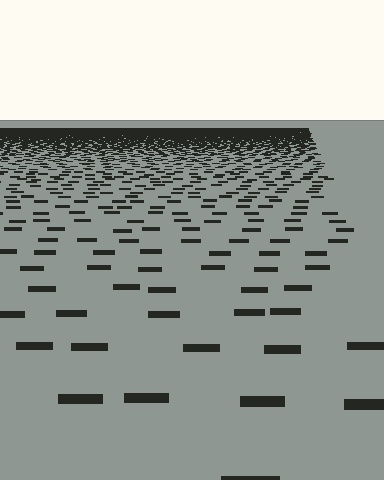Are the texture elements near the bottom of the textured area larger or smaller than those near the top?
Larger. Near the bottom, elements are closer to the viewer and appear at a bigger on-screen size.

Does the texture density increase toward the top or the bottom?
Density increases toward the top.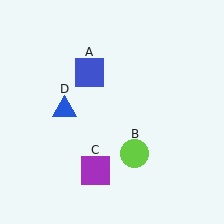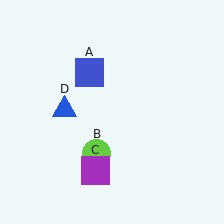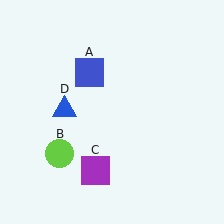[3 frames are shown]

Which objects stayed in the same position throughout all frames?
Blue square (object A) and purple square (object C) and blue triangle (object D) remained stationary.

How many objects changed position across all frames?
1 object changed position: lime circle (object B).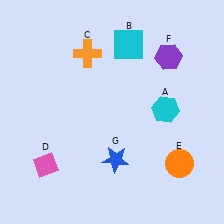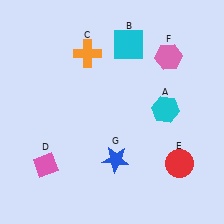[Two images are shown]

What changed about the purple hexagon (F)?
In Image 1, F is purple. In Image 2, it changed to pink.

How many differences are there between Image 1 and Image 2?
There are 2 differences between the two images.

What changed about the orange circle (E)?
In Image 1, E is orange. In Image 2, it changed to red.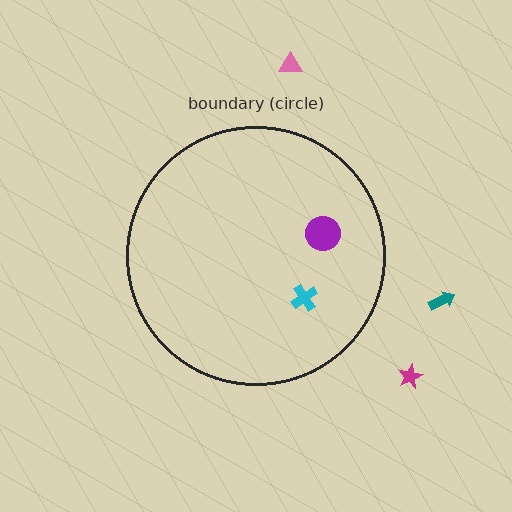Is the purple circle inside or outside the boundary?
Inside.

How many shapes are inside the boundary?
2 inside, 3 outside.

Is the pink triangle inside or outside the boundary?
Outside.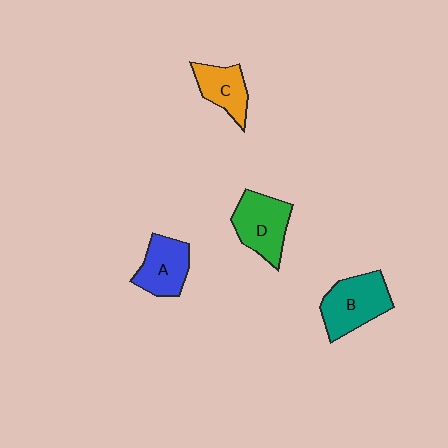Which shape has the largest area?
Shape B (teal).